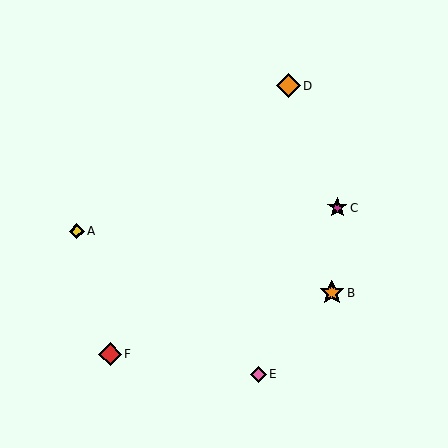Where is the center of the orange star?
The center of the orange star is at (332, 293).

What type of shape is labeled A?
Shape A is a yellow diamond.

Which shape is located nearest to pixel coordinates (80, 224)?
The yellow diamond (labeled A) at (77, 231) is nearest to that location.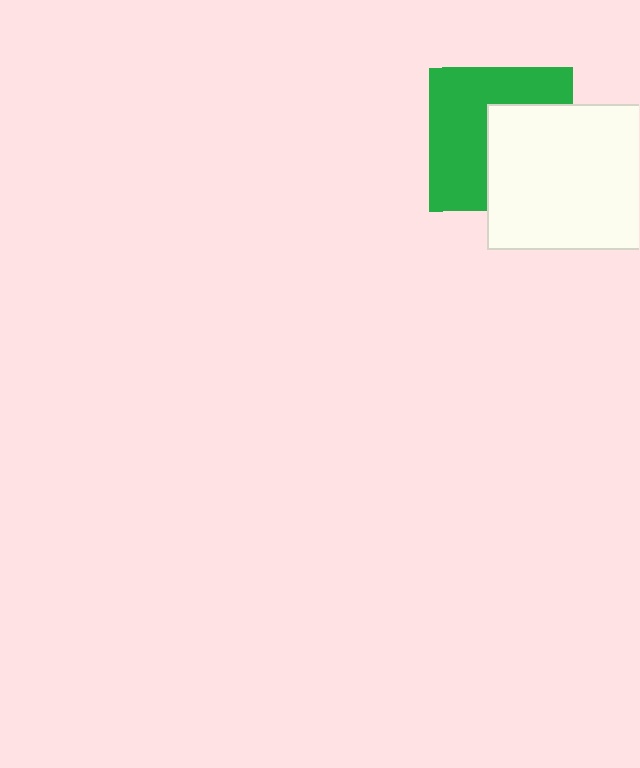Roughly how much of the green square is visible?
About half of it is visible (roughly 56%).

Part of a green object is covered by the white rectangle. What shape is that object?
It is a square.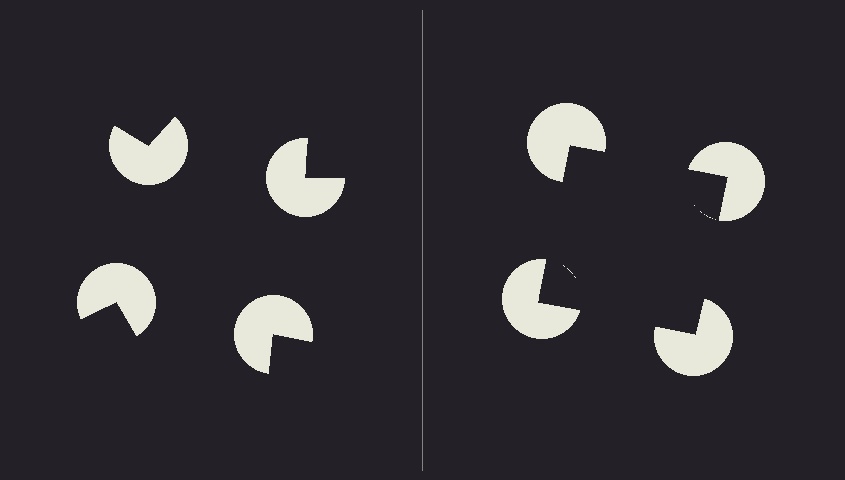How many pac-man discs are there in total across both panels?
8 — 4 on each side.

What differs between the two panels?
The pac-man discs are positioned identically on both sides; only the wedge orientations differ. On the right they align to a square; on the left they are misaligned.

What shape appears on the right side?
An illusory square.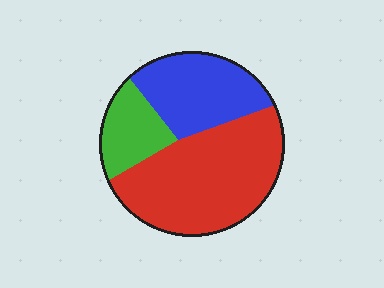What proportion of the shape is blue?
Blue takes up between a quarter and a half of the shape.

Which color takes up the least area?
Green, at roughly 15%.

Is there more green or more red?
Red.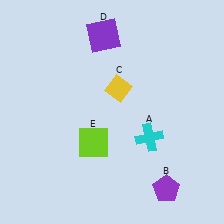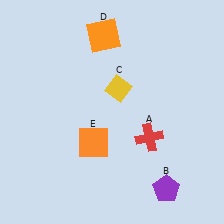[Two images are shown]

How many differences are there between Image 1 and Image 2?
There are 3 differences between the two images.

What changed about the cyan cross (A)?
In Image 1, A is cyan. In Image 2, it changed to red.